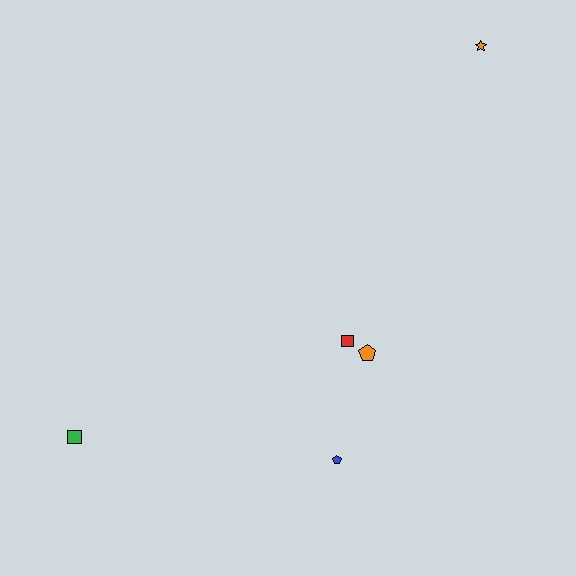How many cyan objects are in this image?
There are no cyan objects.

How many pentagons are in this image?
There are 2 pentagons.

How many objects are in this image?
There are 5 objects.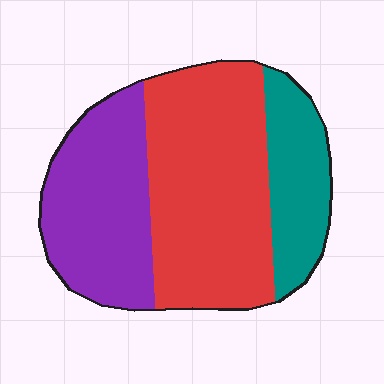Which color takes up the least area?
Teal, at roughly 20%.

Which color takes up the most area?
Red, at roughly 50%.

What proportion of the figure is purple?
Purple covers roughly 35% of the figure.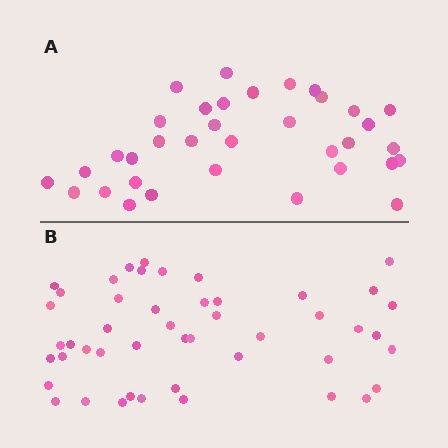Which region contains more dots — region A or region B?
Region B (the bottom region) has more dots.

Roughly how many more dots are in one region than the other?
Region B has roughly 12 or so more dots than region A.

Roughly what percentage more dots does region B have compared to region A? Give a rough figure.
About 35% more.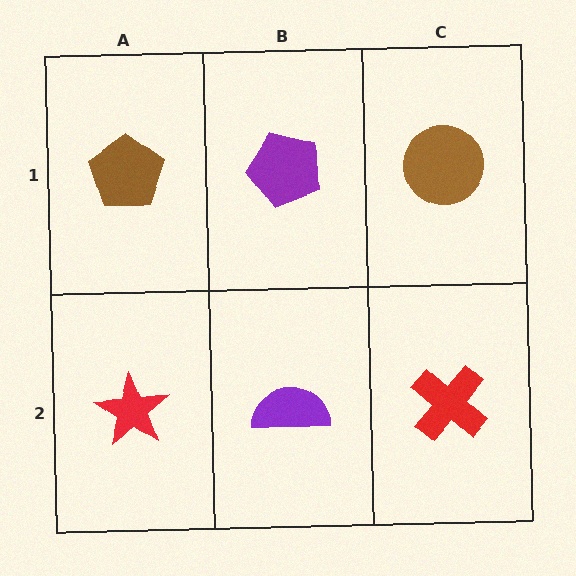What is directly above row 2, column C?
A brown circle.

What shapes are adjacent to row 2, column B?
A purple pentagon (row 1, column B), a red star (row 2, column A), a red cross (row 2, column C).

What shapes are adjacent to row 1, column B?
A purple semicircle (row 2, column B), a brown pentagon (row 1, column A), a brown circle (row 1, column C).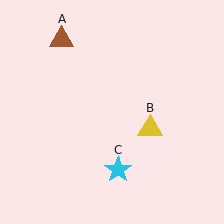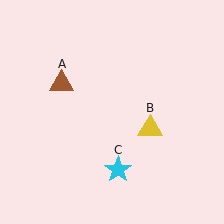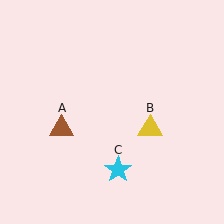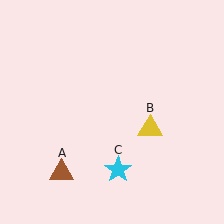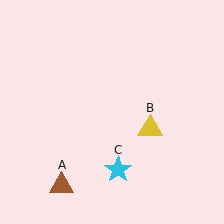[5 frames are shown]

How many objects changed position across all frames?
1 object changed position: brown triangle (object A).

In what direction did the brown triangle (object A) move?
The brown triangle (object A) moved down.